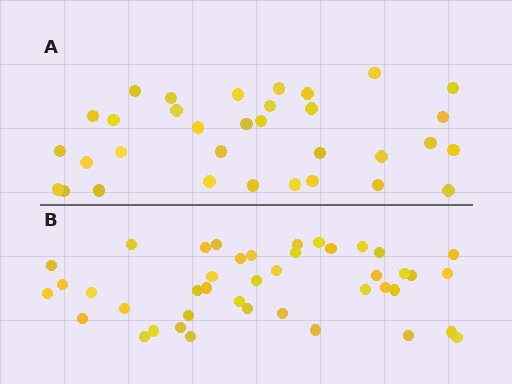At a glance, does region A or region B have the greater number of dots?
Region B (the bottom region) has more dots.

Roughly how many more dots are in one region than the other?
Region B has roughly 8 or so more dots than region A.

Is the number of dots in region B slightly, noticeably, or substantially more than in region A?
Region B has noticeably more, but not dramatically so. The ratio is roughly 1.3 to 1.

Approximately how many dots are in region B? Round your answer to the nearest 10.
About 40 dots. (The exact count is 42, which rounds to 40.)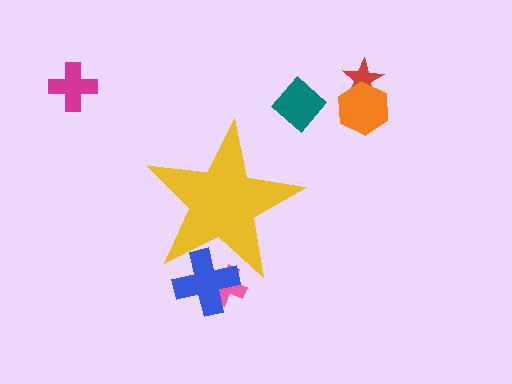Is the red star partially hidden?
No, the red star is fully visible.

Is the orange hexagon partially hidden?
No, the orange hexagon is fully visible.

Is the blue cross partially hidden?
Yes, the blue cross is partially hidden behind the yellow star.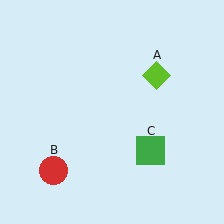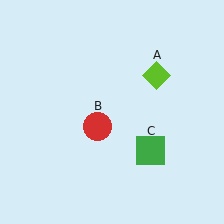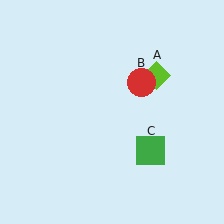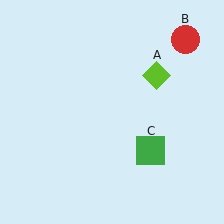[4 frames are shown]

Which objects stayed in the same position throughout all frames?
Lime diamond (object A) and green square (object C) remained stationary.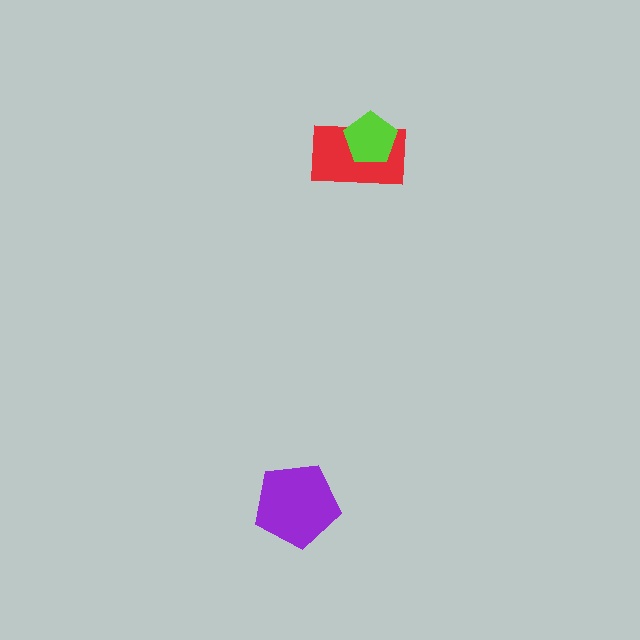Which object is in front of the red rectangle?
The lime pentagon is in front of the red rectangle.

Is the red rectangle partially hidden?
Yes, it is partially covered by another shape.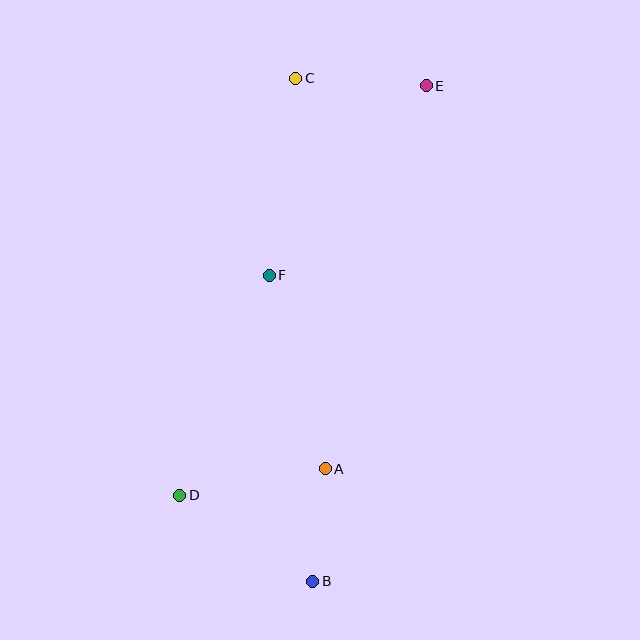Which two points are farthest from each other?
Points B and E are farthest from each other.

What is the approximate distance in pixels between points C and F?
The distance between C and F is approximately 199 pixels.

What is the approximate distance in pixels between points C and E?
The distance between C and E is approximately 131 pixels.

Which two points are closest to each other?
Points A and B are closest to each other.